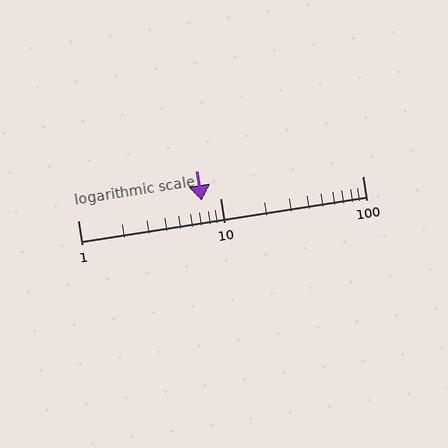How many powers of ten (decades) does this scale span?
The scale spans 2 decades, from 1 to 100.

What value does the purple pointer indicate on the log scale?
The pointer indicates approximately 7.4.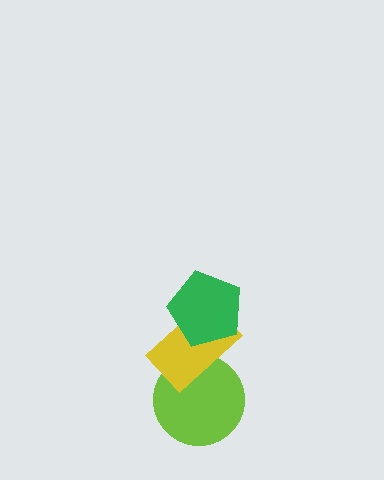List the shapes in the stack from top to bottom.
From top to bottom: the green pentagon, the yellow rectangle, the lime circle.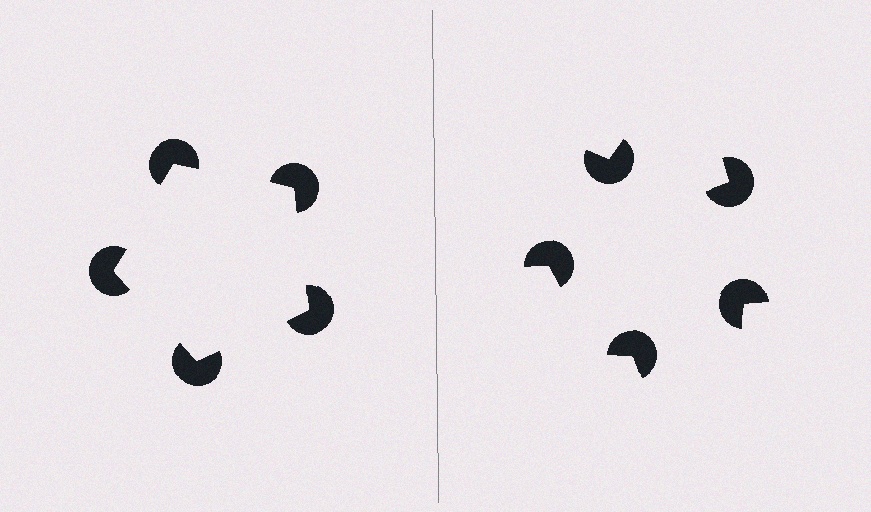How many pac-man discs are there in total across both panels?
10 — 5 on each side.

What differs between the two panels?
The pac-man discs are positioned identically on both sides; only the wedge orientations differ. On the left they align to a pentagon; on the right they are misaligned.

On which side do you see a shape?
An illusory pentagon appears on the left side. On the right side the wedge cuts are rotated, so no coherent shape forms.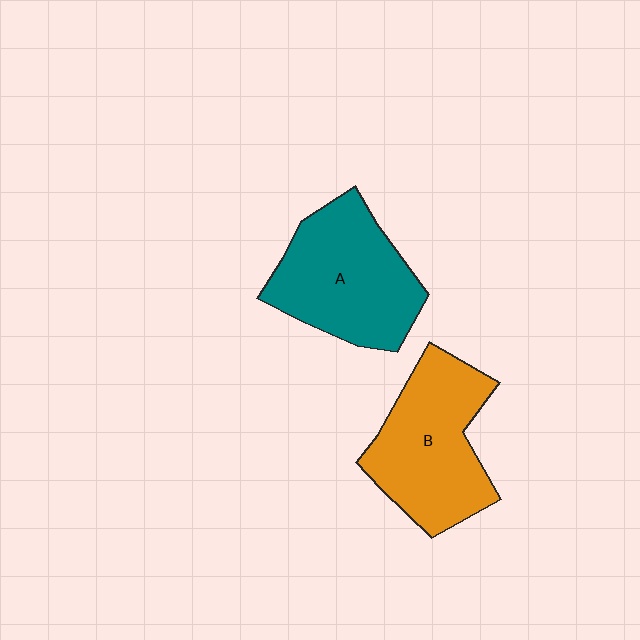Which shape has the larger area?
Shape A (teal).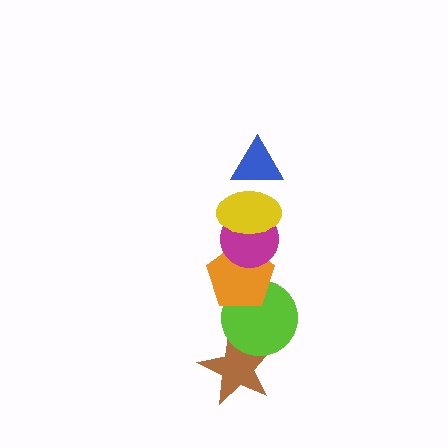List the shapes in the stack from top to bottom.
From top to bottom: the blue triangle, the yellow ellipse, the magenta circle, the orange pentagon, the lime circle, the brown star.